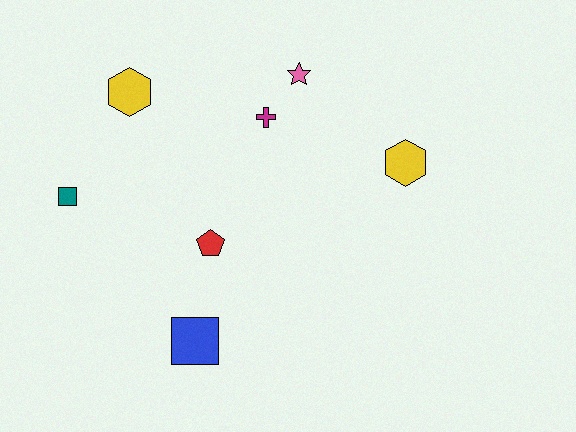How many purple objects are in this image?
There are no purple objects.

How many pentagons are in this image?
There is 1 pentagon.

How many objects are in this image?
There are 7 objects.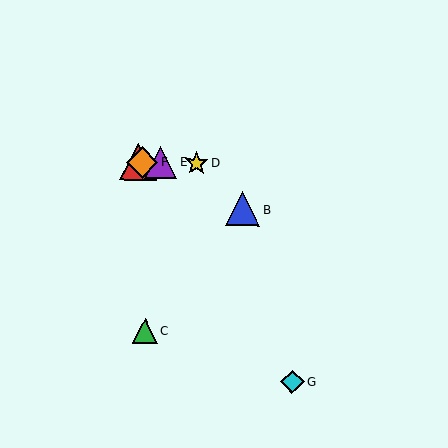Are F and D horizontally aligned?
Yes, both are at y≈162.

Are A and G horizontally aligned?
No, A is at y≈162 and G is at y≈382.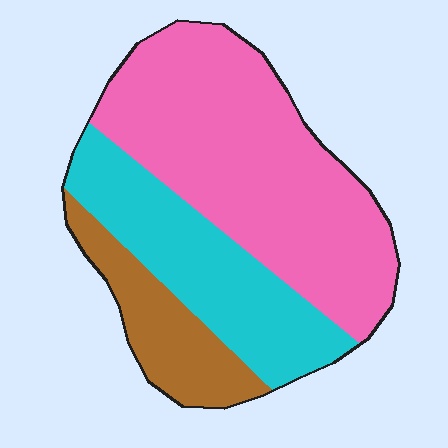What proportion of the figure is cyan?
Cyan covers roughly 30% of the figure.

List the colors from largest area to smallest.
From largest to smallest: pink, cyan, brown.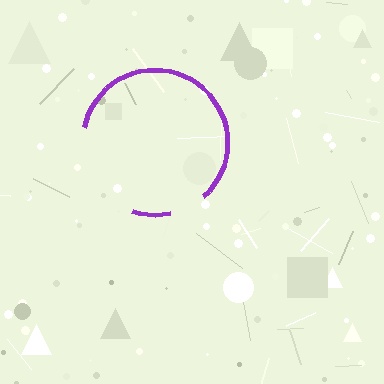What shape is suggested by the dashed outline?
The dashed outline suggests a circle.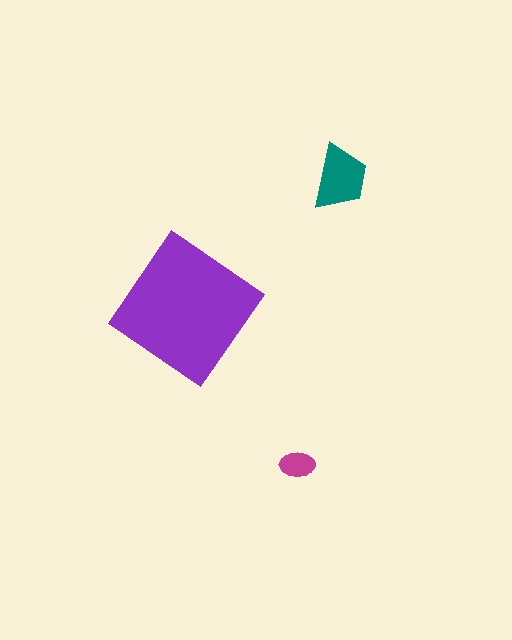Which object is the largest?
The purple diamond.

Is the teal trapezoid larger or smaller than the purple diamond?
Smaller.